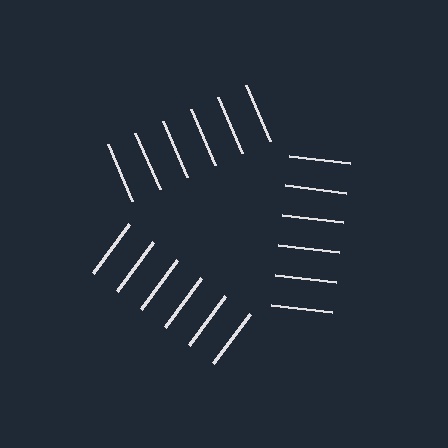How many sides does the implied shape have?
3 sides — the line-ends trace a triangle.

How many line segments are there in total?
18 — 6 along each of the 3 edges.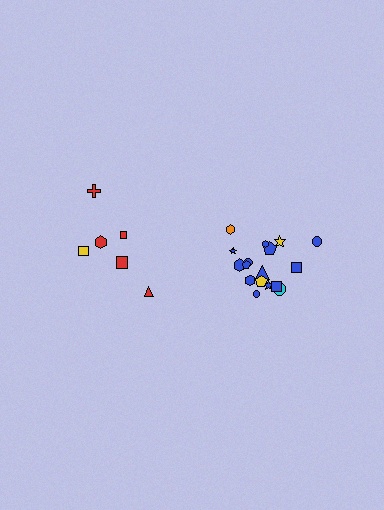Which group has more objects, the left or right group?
The right group.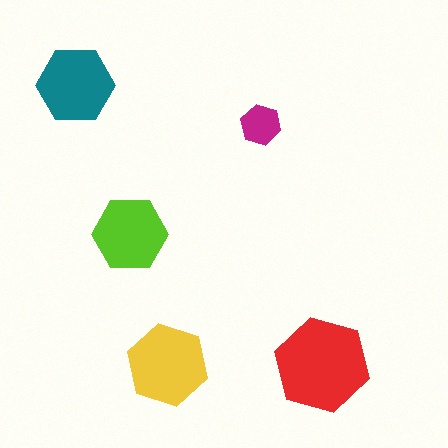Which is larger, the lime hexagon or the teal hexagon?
The teal one.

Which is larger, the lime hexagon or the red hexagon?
The red one.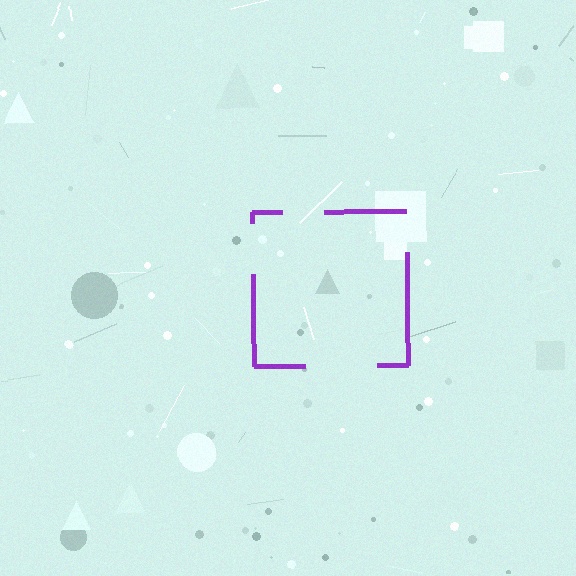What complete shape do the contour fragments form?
The contour fragments form a square.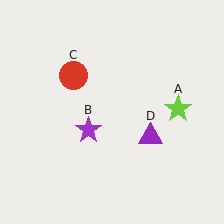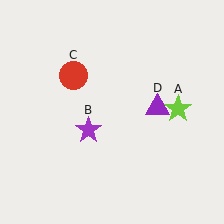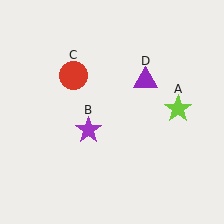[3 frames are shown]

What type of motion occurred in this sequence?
The purple triangle (object D) rotated counterclockwise around the center of the scene.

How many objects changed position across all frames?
1 object changed position: purple triangle (object D).